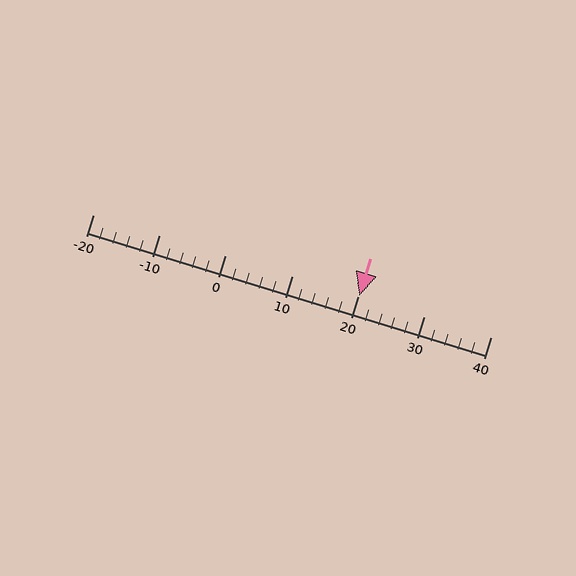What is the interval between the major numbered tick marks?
The major tick marks are spaced 10 units apart.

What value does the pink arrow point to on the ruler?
The pink arrow points to approximately 20.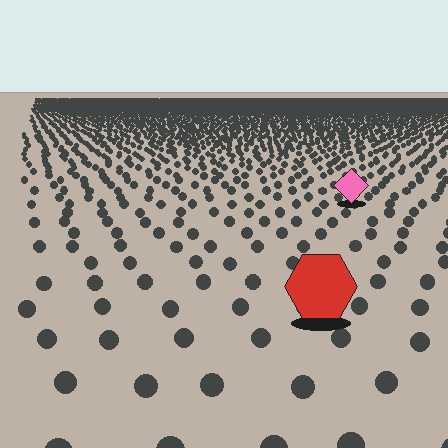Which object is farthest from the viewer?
The pink diamond is farthest from the viewer. It appears smaller and the ground texture around it is denser.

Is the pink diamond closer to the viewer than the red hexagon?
No. The red hexagon is closer — you can tell from the texture gradient: the ground texture is coarser near it.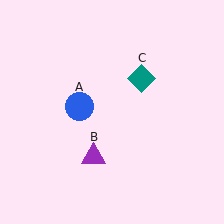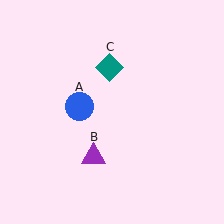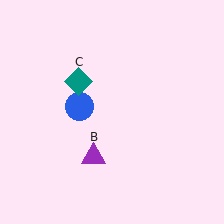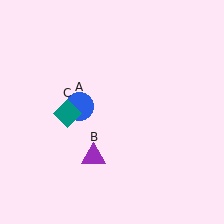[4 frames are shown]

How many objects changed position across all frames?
1 object changed position: teal diamond (object C).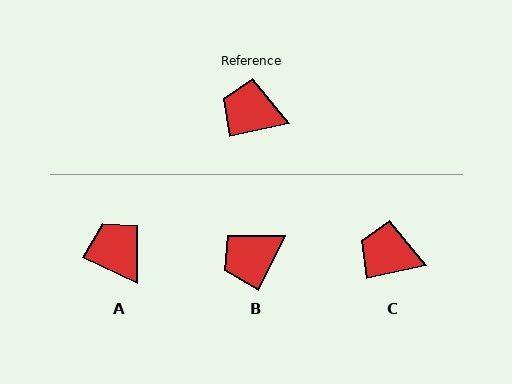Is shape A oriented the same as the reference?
No, it is off by about 39 degrees.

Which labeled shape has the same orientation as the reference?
C.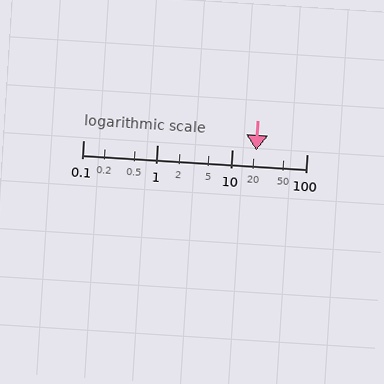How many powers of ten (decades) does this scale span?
The scale spans 3 decades, from 0.1 to 100.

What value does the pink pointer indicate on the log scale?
The pointer indicates approximately 21.